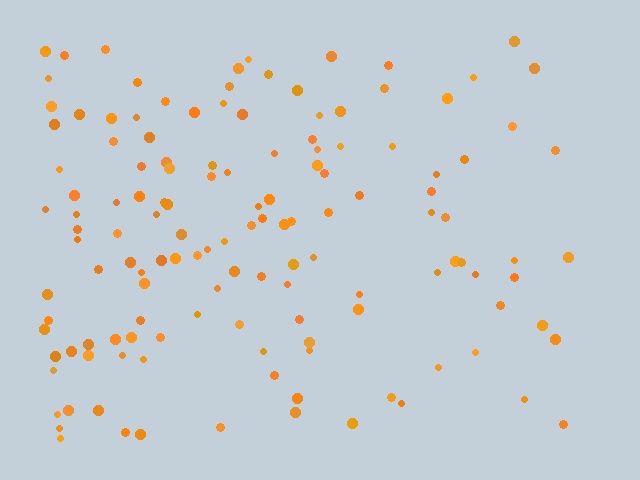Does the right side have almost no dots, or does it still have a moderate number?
Still a moderate number, just noticeably fewer than the left.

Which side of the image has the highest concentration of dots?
The left.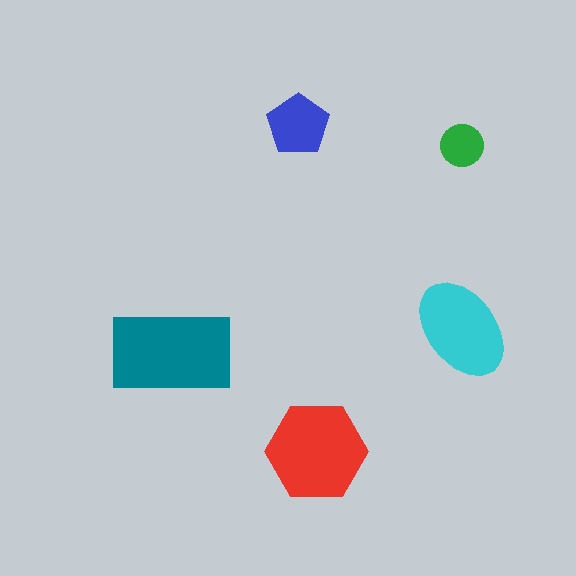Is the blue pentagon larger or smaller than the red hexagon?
Smaller.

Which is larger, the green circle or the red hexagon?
The red hexagon.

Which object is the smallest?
The green circle.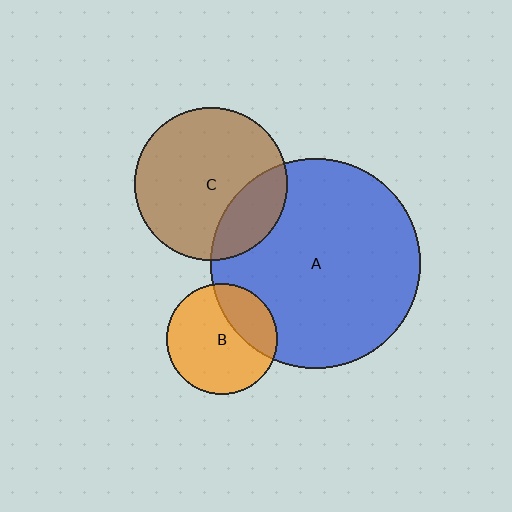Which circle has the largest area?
Circle A (blue).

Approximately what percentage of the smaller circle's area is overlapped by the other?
Approximately 30%.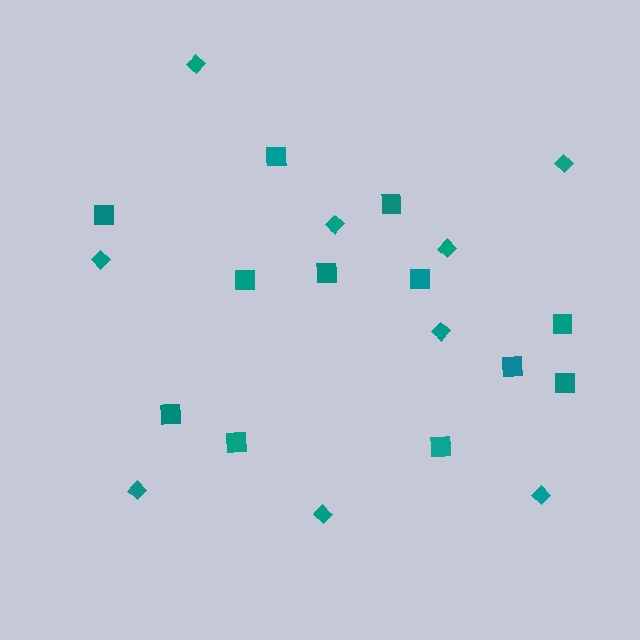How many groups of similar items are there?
There are 2 groups: one group of squares (12) and one group of diamonds (9).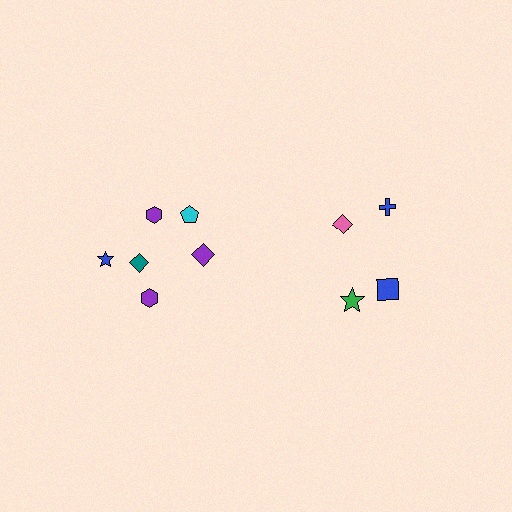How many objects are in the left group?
There are 6 objects.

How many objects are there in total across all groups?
There are 10 objects.